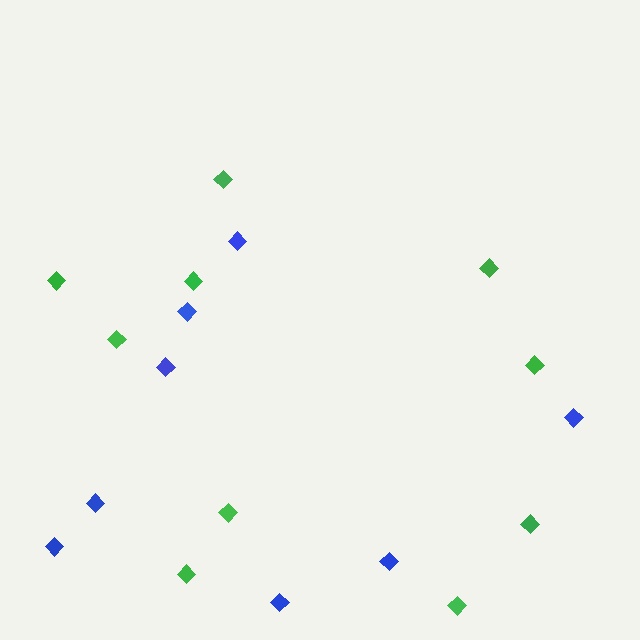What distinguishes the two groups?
There are 2 groups: one group of blue diamonds (8) and one group of green diamonds (10).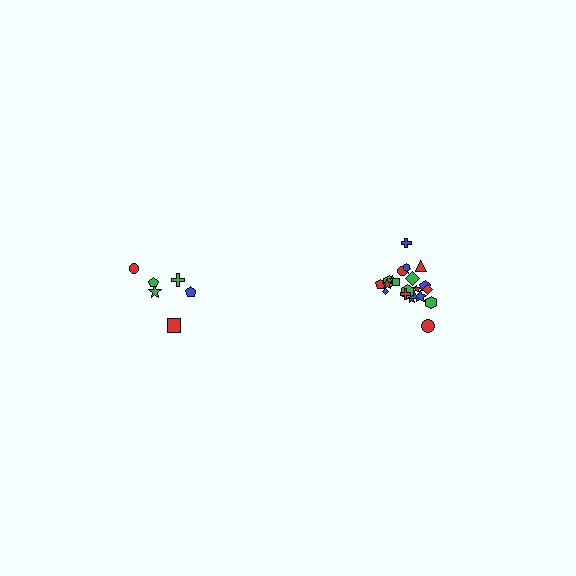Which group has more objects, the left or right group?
The right group.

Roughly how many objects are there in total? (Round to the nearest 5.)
Roughly 30 objects in total.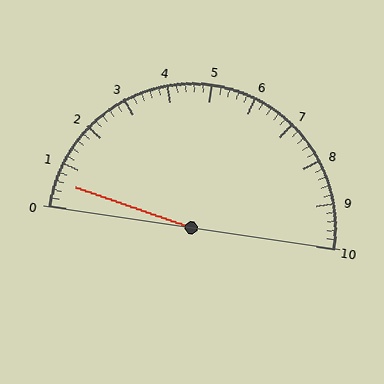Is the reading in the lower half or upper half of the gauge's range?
The reading is in the lower half of the range (0 to 10).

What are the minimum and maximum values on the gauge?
The gauge ranges from 0 to 10.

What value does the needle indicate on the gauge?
The needle indicates approximately 0.6.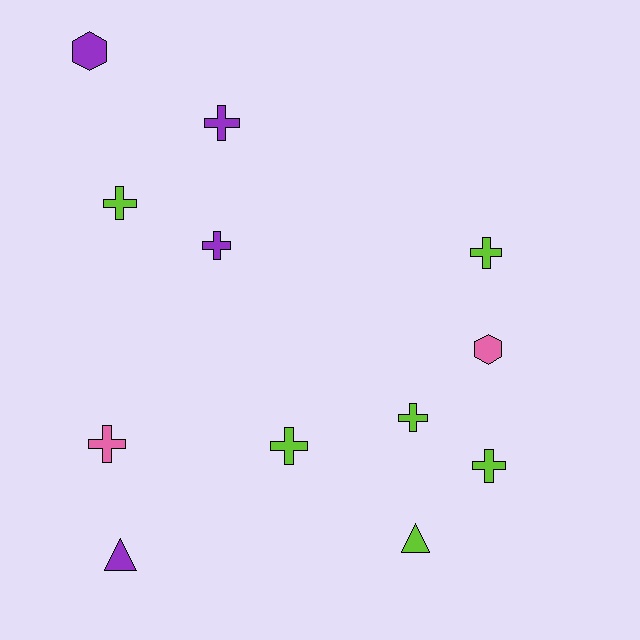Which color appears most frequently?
Lime, with 6 objects.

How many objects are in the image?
There are 12 objects.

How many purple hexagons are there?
There is 1 purple hexagon.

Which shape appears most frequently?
Cross, with 8 objects.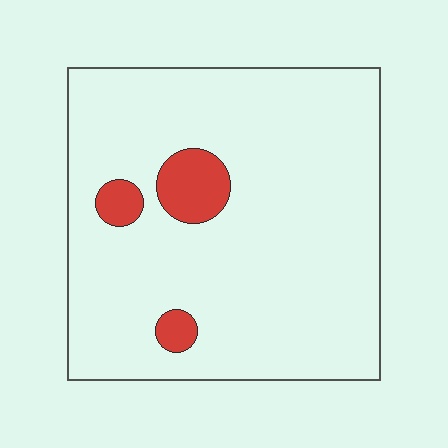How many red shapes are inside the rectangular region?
3.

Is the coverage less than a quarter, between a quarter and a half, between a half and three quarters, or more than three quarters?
Less than a quarter.